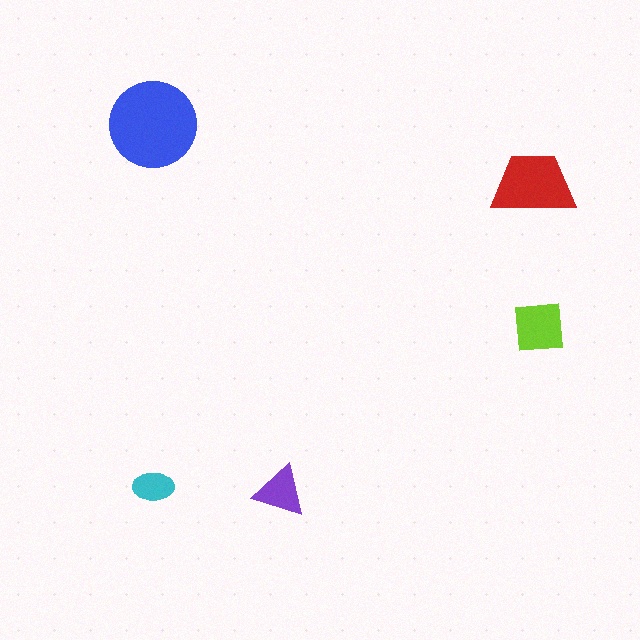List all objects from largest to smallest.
The blue circle, the red trapezoid, the lime square, the purple triangle, the cyan ellipse.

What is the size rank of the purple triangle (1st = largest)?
4th.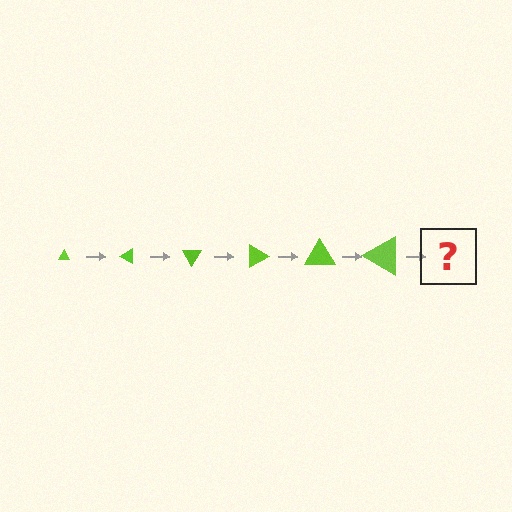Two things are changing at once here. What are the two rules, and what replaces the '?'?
The two rules are that the triangle grows larger each step and it rotates 30 degrees each step. The '?' should be a triangle, larger than the previous one and rotated 180 degrees from the start.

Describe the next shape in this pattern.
It should be a triangle, larger than the previous one and rotated 180 degrees from the start.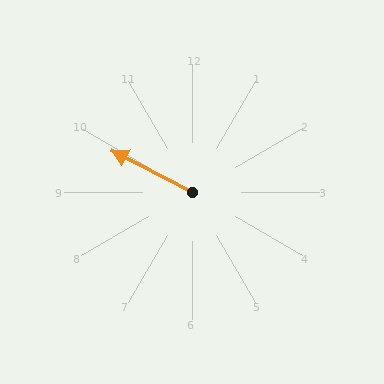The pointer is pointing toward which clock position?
Roughly 10 o'clock.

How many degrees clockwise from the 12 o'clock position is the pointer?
Approximately 297 degrees.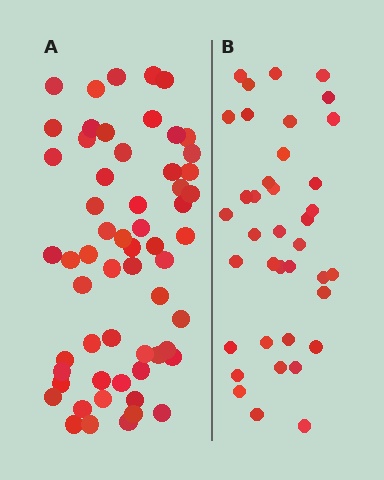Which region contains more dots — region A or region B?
Region A (the left region) has more dots.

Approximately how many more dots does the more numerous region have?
Region A has approximately 20 more dots than region B.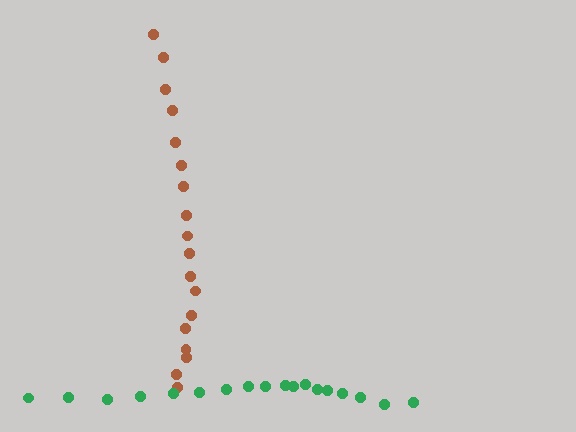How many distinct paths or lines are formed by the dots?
There are 2 distinct paths.